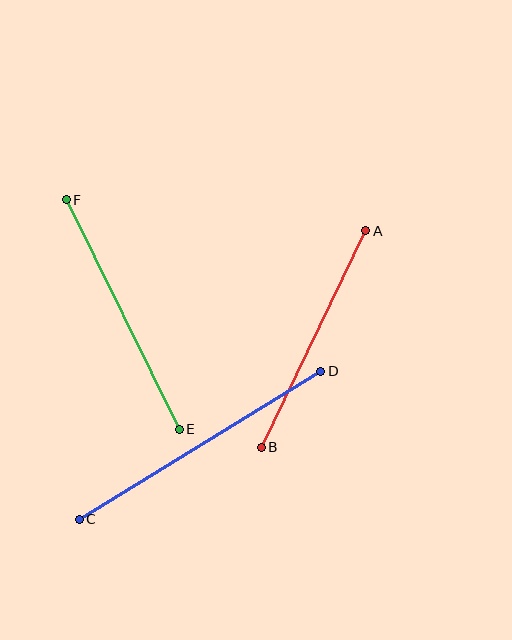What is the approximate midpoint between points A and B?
The midpoint is at approximately (313, 339) pixels.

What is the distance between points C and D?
The distance is approximately 283 pixels.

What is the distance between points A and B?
The distance is approximately 240 pixels.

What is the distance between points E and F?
The distance is approximately 256 pixels.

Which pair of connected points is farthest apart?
Points C and D are farthest apart.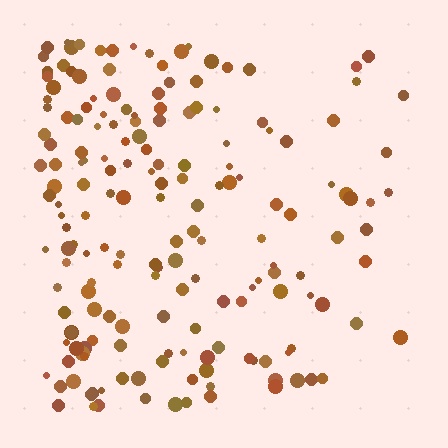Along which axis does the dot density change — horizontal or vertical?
Horizontal.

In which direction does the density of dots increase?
From right to left, with the left side densest.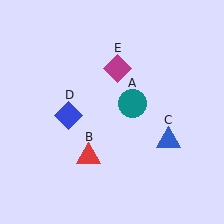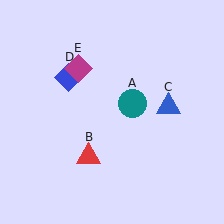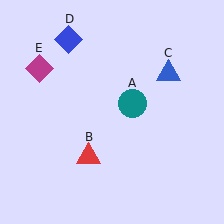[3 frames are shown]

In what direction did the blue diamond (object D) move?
The blue diamond (object D) moved up.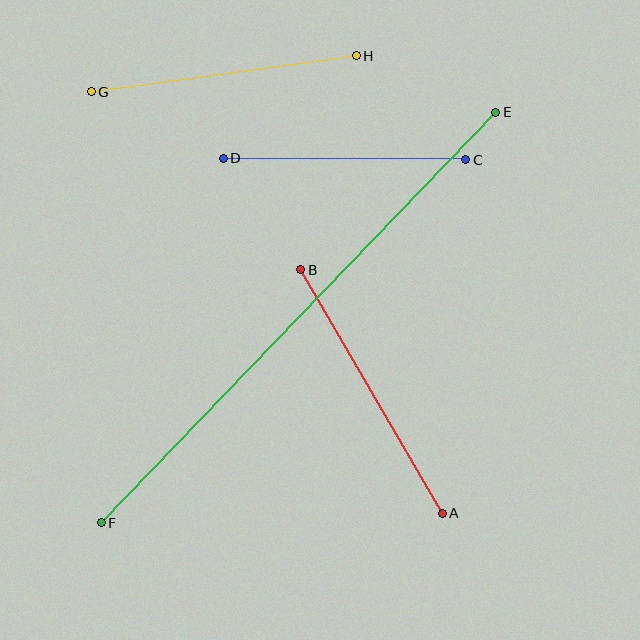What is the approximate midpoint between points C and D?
The midpoint is at approximately (345, 159) pixels.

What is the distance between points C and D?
The distance is approximately 242 pixels.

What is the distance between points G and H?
The distance is approximately 268 pixels.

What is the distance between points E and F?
The distance is approximately 569 pixels.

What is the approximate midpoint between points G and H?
The midpoint is at approximately (224, 74) pixels.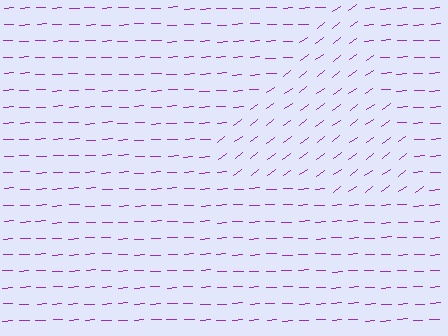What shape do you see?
I see a triangle.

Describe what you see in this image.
The image is filled with small purple line segments. A triangle region in the image has lines oriented differently from the surrounding lines, creating a visible texture boundary.